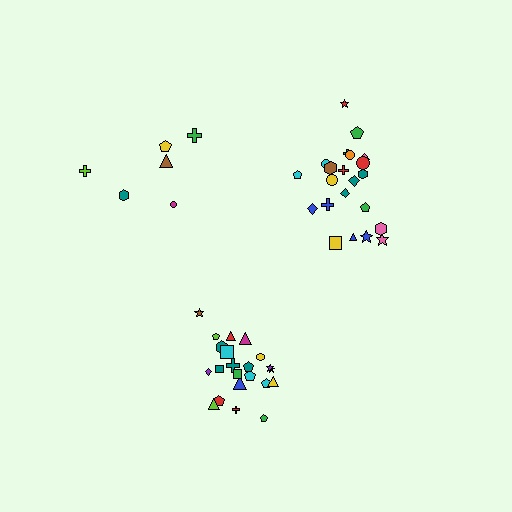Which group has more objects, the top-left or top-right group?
The top-right group.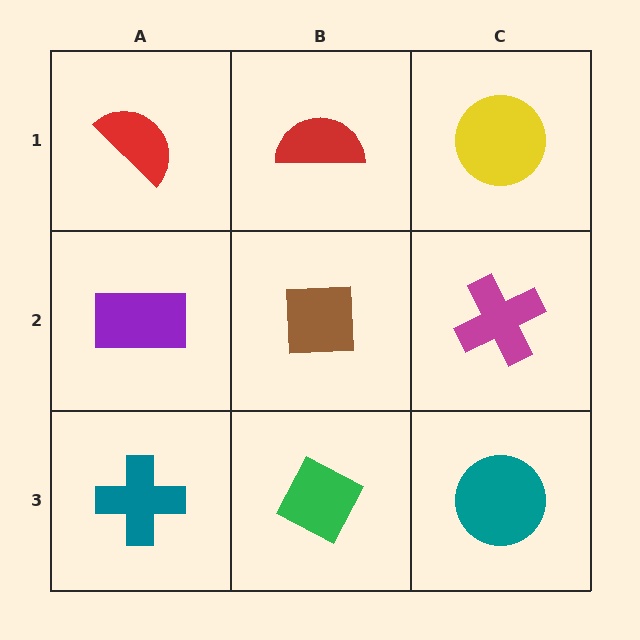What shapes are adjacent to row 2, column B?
A red semicircle (row 1, column B), a green diamond (row 3, column B), a purple rectangle (row 2, column A), a magenta cross (row 2, column C).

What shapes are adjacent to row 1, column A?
A purple rectangle (row 2, column A), a red semicircle (row 1, column B).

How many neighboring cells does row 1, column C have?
2.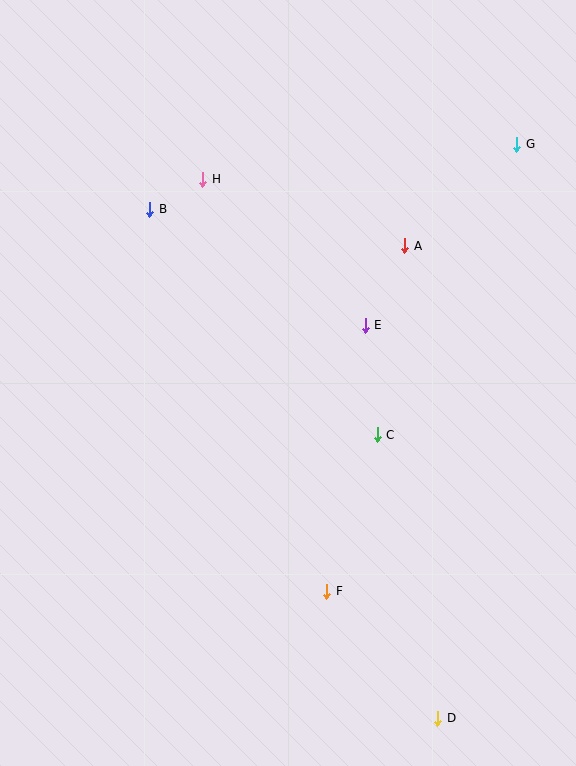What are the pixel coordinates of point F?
Point F is at (327, 591).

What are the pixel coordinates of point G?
Point G is at (517, 144).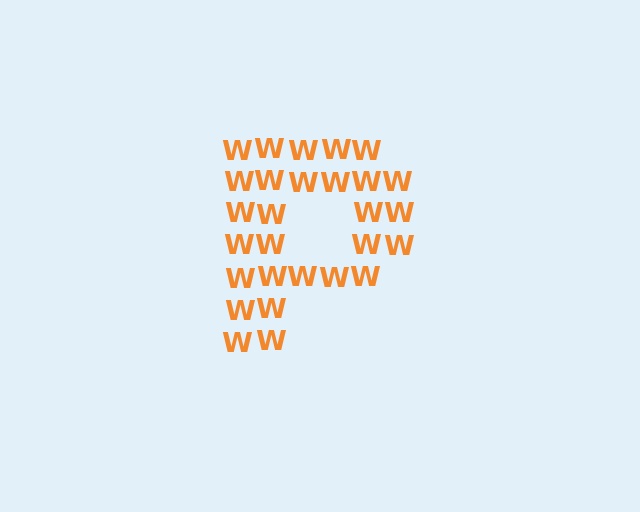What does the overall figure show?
The overall figure shows the letter P.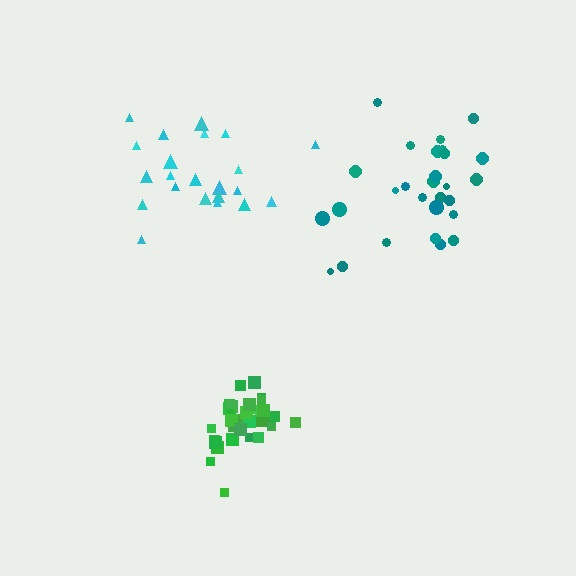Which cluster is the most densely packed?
Green.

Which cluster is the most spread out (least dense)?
Cyan.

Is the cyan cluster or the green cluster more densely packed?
Green.